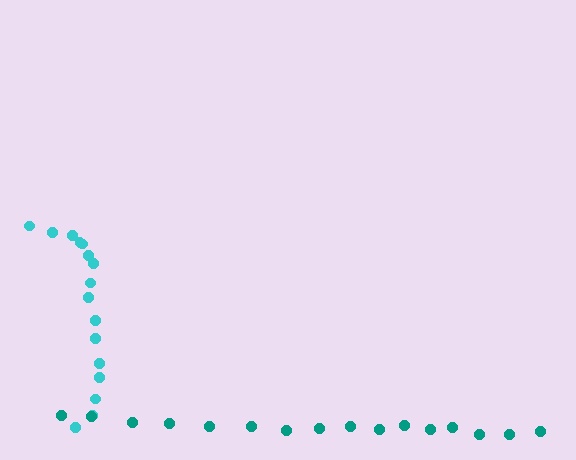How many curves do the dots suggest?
There are 2 distinct paths.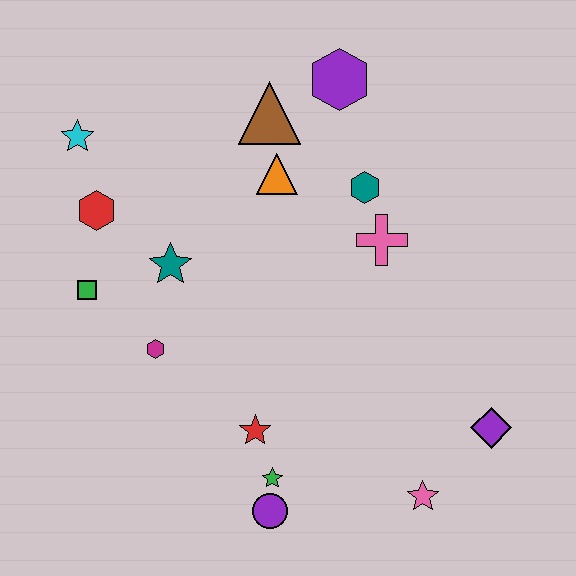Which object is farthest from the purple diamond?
The cyan star is farthest from the purple diamond.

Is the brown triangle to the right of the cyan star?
Yes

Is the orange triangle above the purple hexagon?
No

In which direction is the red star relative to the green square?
The red star is to the right of the green square.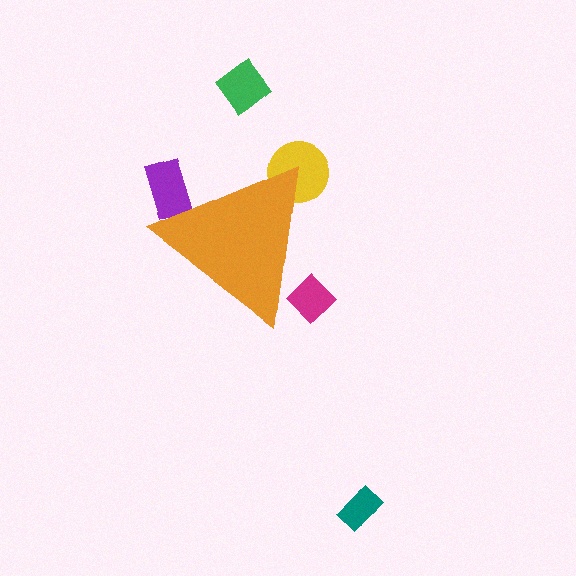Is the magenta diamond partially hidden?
Yes, the magenta diamond is partially hidden behind the orange triangle.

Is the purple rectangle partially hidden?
Yes, the purple rectangle is partially hidden behind the orange triangle.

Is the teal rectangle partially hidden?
No, the teal rectangle is fully visible.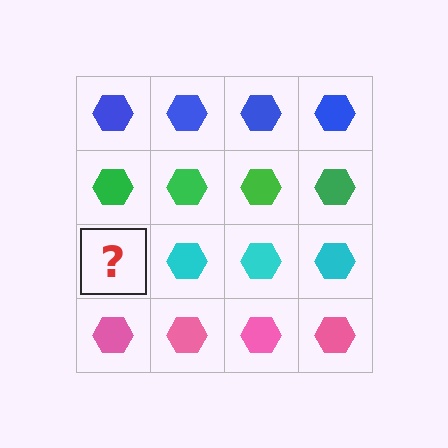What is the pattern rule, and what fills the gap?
The rule is that each row has a consistent color. The gap should be filled with a cyan hexagon.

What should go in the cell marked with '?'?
The missing cell should contain a cyan hexagon.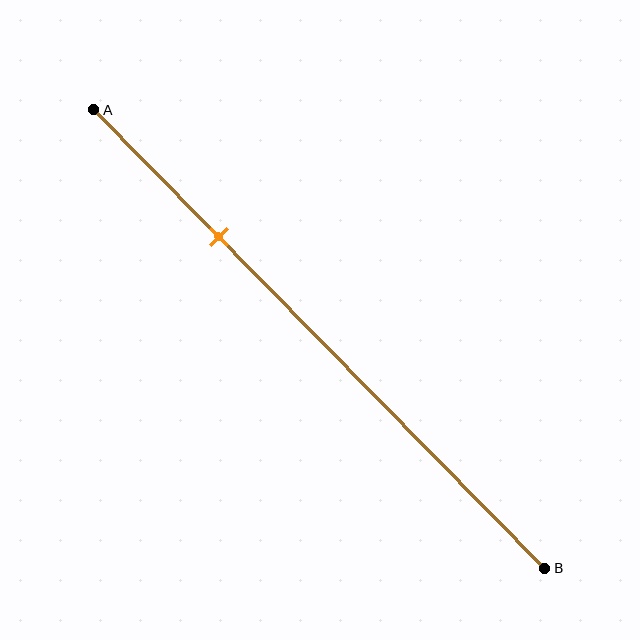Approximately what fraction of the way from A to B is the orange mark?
The orange mark is approximately 30% of the way from A to B.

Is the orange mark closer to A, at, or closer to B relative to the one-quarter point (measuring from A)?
The orange mark is approximately at the one-quarter point of segment AB.